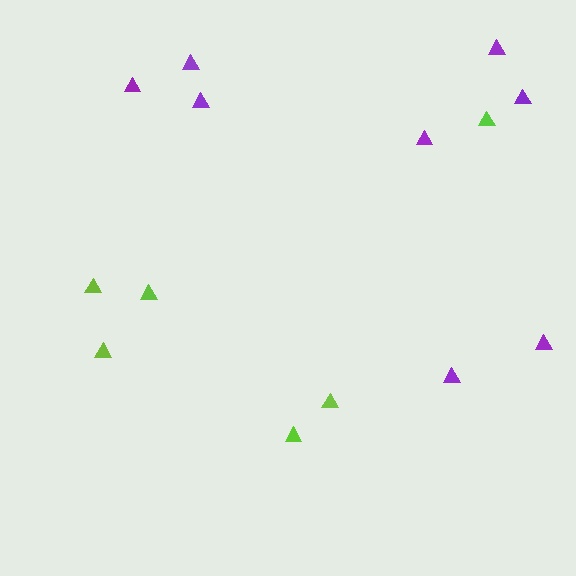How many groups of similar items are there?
There are 2 groups: one group of purple triangles (8) and one group of lime triangles (6).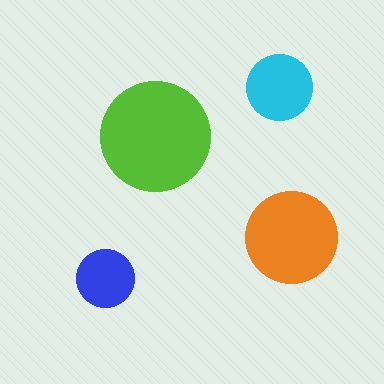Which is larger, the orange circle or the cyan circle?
The orange one.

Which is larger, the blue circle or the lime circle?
The lime one.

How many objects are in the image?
There are 4 objects in the image.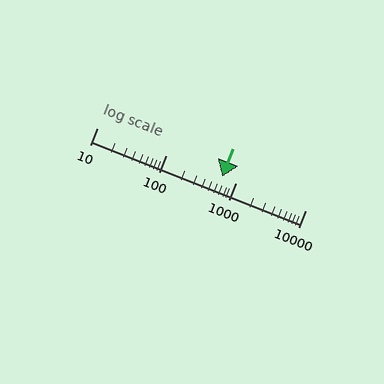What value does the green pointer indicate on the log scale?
The pointer indicates approximately 630.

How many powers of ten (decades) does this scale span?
The scale spans 3 decades, from 10 to 10000.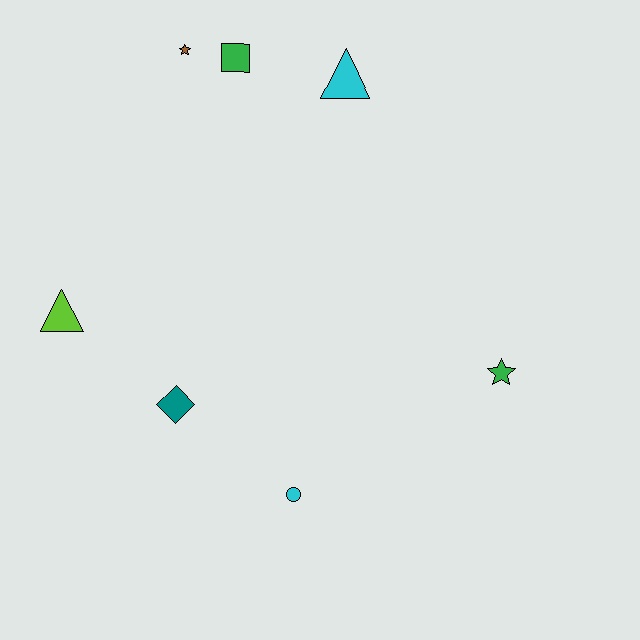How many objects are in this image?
There are 7 objects.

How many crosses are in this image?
There are no crosses.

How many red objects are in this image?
There are no red objects.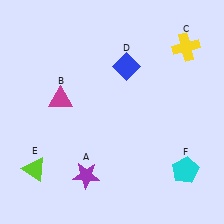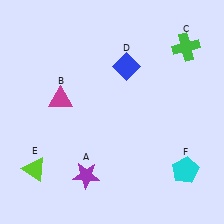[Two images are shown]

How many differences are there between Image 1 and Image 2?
There is 1 difference between the two images.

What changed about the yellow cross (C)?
In Image 1, C is yellow. In Image 2, it changed to green.